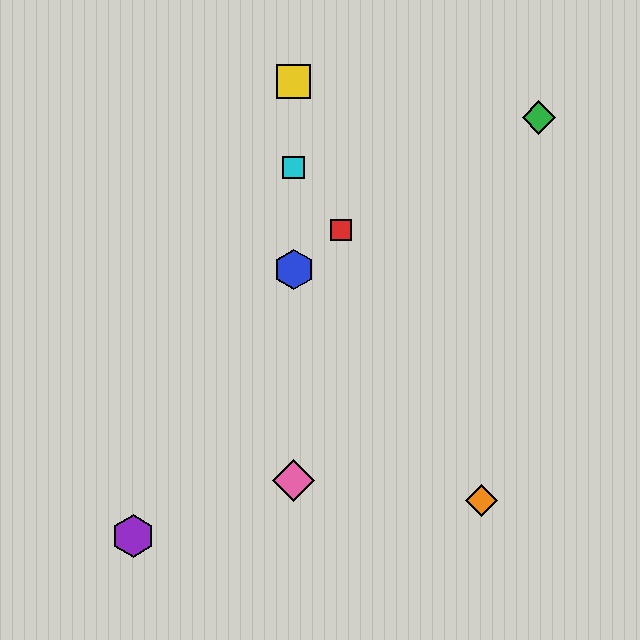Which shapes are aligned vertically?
The blue hexagon, the yellow square, the cyan square, the pink diamond are aligned vertically.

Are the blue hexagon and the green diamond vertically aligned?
No, the blue hexagon is at x≈294 and the green diamond is at x≈539.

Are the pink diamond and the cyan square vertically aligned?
Yes, both are at x≈294.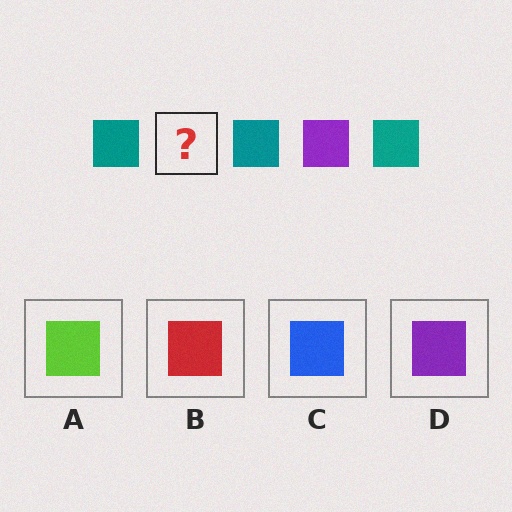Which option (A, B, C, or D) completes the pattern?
D.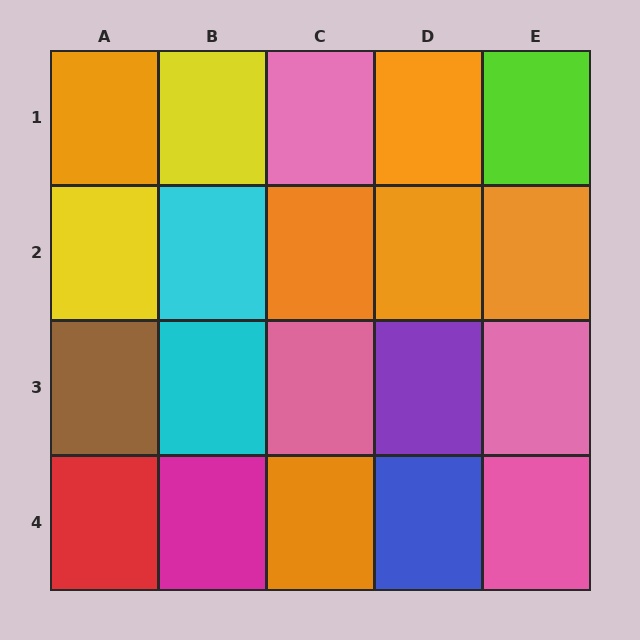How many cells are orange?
6 cells are orange.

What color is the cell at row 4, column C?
Orange.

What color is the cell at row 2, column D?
Orange.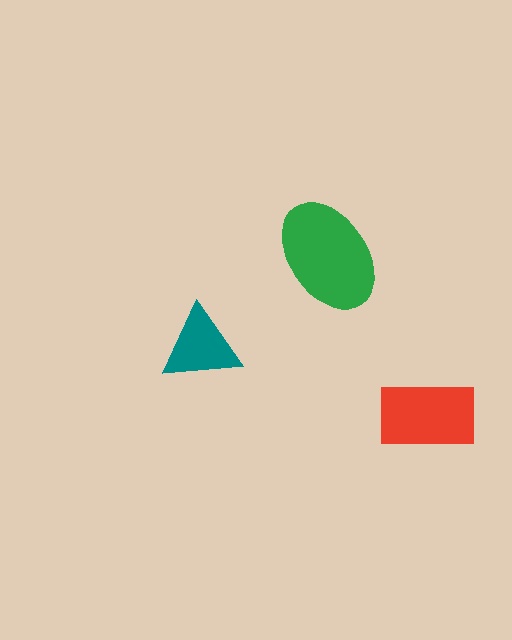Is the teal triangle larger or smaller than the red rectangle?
Smaller.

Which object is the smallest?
The teal triangle.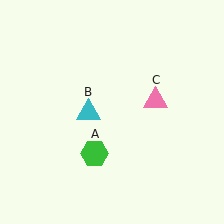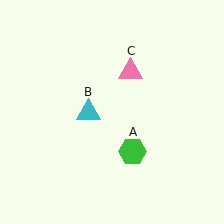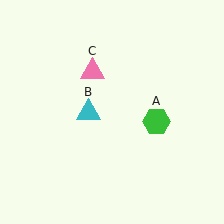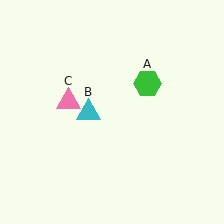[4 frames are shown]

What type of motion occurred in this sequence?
The green hexagon (object A), pink triangle (object C) rotated counterclockwise around the center of the scene.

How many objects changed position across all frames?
2 objects changed position: green hexagon (object A), pink triangle (object C).